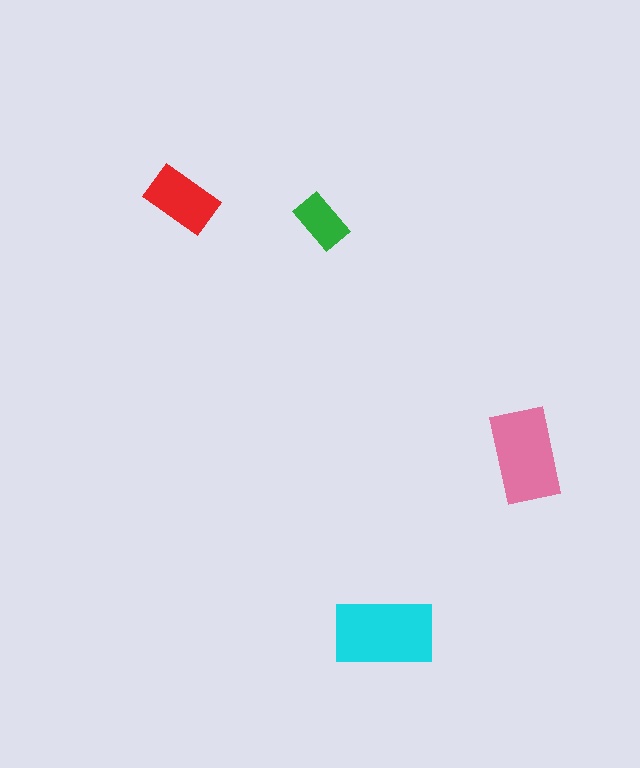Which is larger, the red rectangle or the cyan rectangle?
The cyan one.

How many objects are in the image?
There are 4 objects in the image.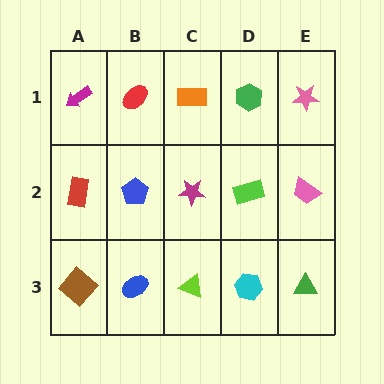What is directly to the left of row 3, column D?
A lime triangle.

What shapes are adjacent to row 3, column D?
A lime rectangle (row 2, column D), a lime triangle (row 3, column C), a green triangle (row 3, column E).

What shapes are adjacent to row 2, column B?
A red ellipse (row 1, column B), a blue ellipse (row 3, column B), a red rectangle (row 2, column A), a magenta star (row 2, column C).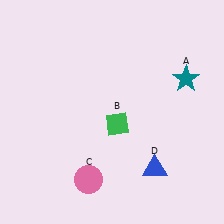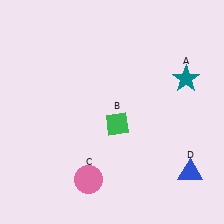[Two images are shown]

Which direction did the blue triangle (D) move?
The blue triangle (D) moved right.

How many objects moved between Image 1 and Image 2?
1 object moved between the two images.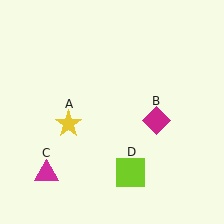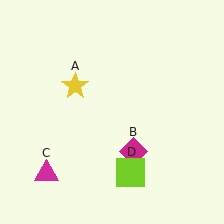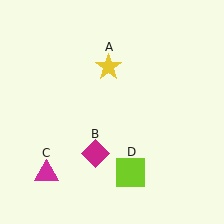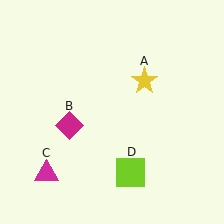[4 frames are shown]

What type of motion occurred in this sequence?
The yellow star (object A), magenta diamond (object B) rotated clockwise around the center of the scene.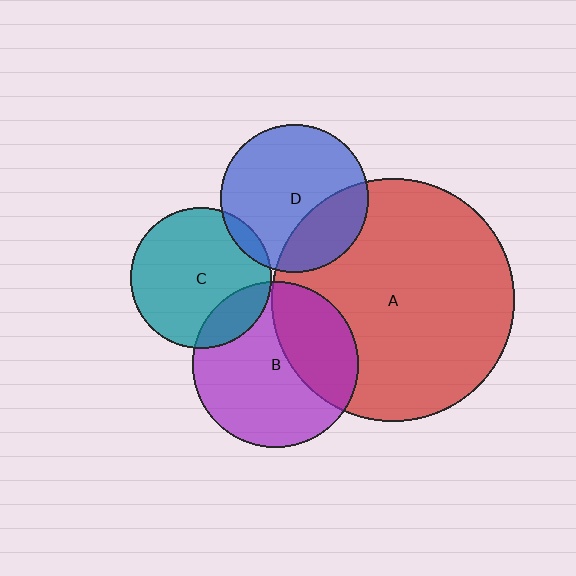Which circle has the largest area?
Circle A (red).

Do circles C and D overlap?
Yes.